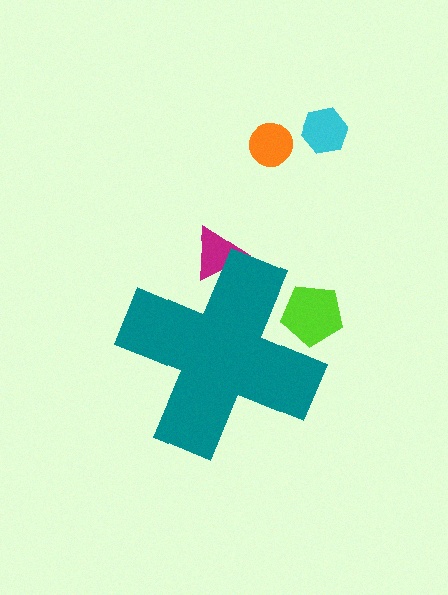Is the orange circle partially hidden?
No, the orange circle is fully visible.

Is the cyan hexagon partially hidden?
No, the cyan hexagon is fully visible.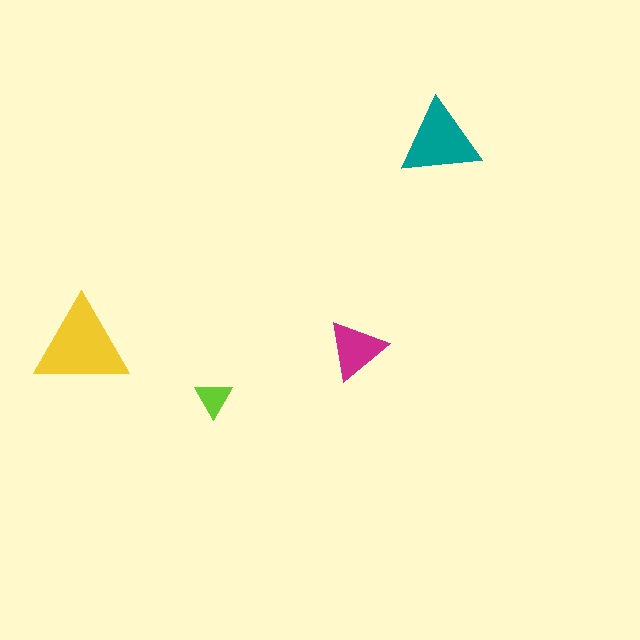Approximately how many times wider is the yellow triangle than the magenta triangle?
About 1.5 times wider.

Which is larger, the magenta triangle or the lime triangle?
The magenta one.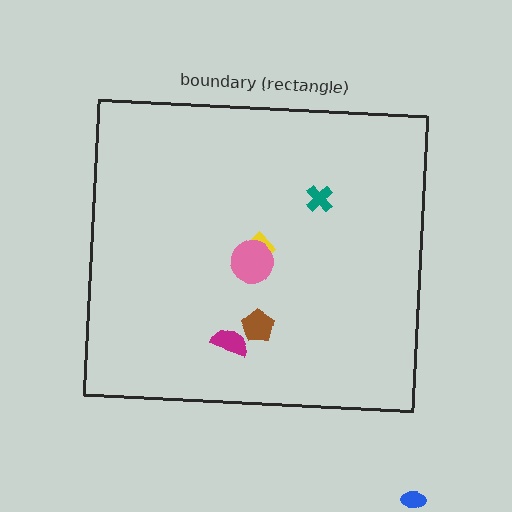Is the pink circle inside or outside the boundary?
Inside.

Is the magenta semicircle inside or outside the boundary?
Inside.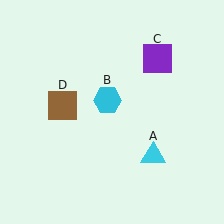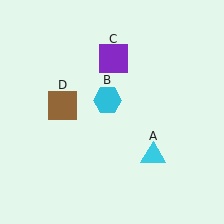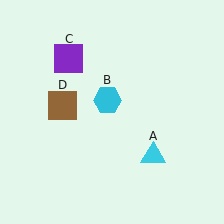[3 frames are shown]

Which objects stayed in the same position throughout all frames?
Cyan triangle (object A) and cyan hexagon (object B) and brown square (object D) remained stationary.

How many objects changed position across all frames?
1 object changed position: purple square (object C).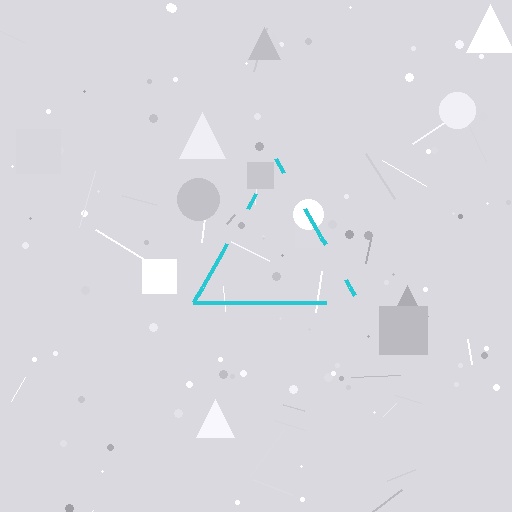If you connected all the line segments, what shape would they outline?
They would outline a triangle.